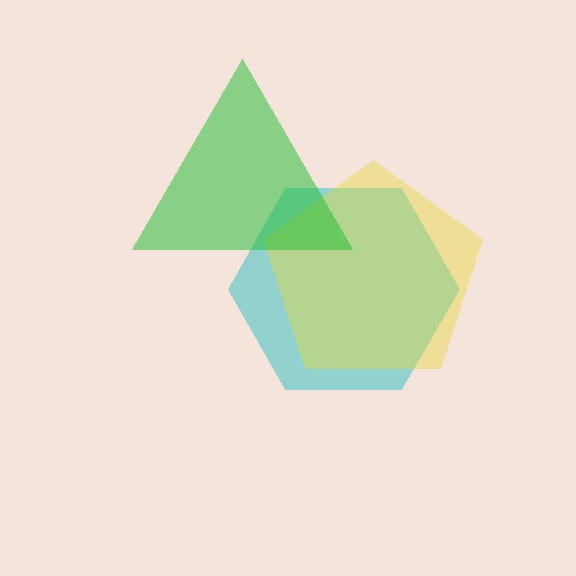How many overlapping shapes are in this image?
There are 3 overlapping shapes in the image.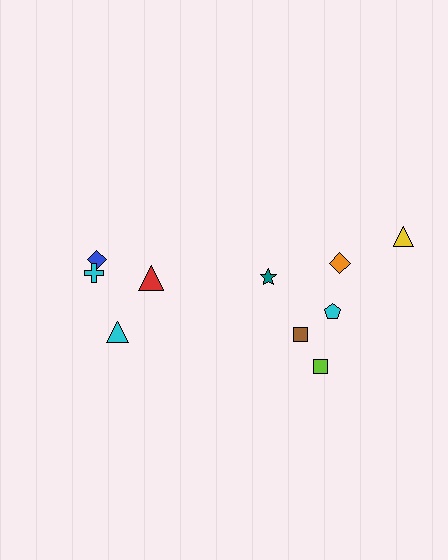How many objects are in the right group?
There are 6 objects.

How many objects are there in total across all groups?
There are 10 objects.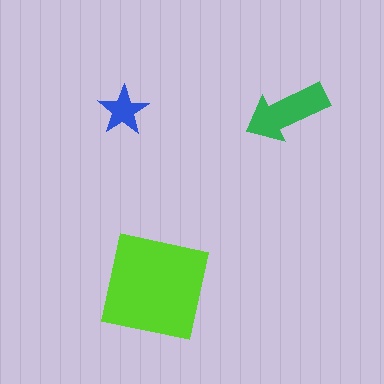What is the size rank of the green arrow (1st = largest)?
2nd.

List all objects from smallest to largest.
The blue star, the green arrow, the lime square.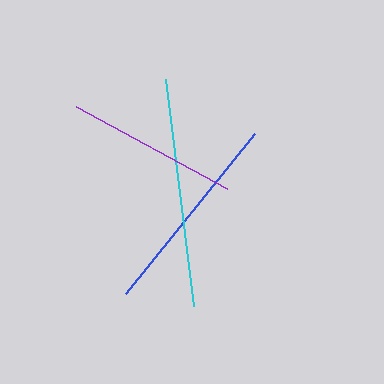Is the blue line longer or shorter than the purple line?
The blue line is longer than the purple line.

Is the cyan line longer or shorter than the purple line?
The cyan line is longer than the purple line.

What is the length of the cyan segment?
The cyan segment is approximately 228 pixels long.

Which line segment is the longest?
The cyan line is the longest at approximately 228 pixels.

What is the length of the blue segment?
The blue segment is approximately 205 pixels long.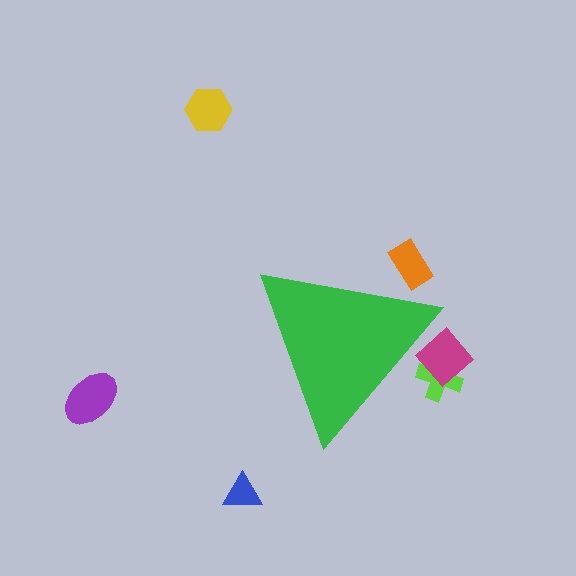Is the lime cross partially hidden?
Yes, the lime cross is partially hidden behind the green triangle.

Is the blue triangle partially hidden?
No, the blue triangle is fully visible.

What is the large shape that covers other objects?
A green triangle.